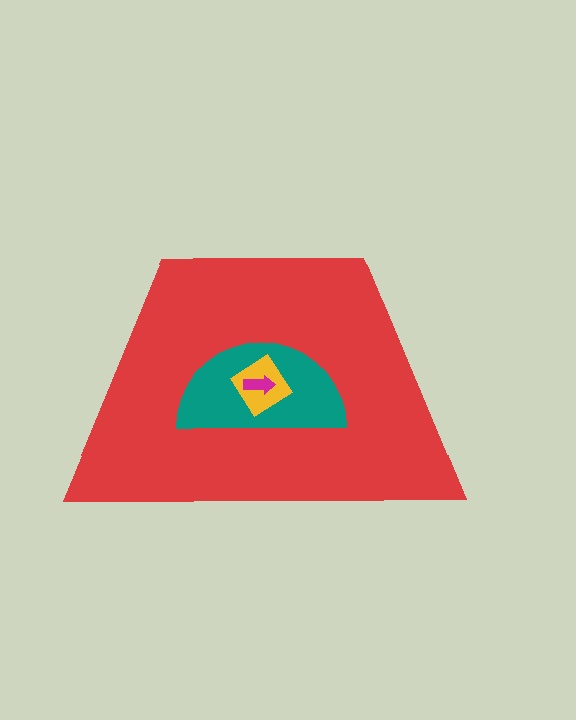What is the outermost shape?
The red trapezoid.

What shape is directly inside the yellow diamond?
The magenta arrow.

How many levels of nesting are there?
4.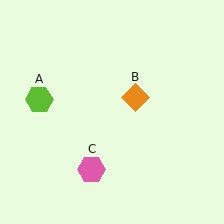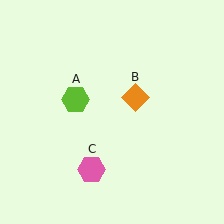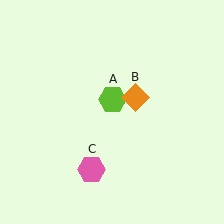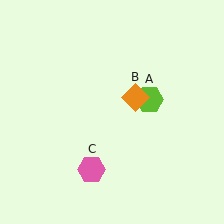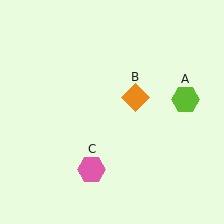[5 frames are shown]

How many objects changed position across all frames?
1 object changed position: lime hexagon (object A).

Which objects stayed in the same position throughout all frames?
Orange diamond (object B) and pink hexagon (object C) remained stationary.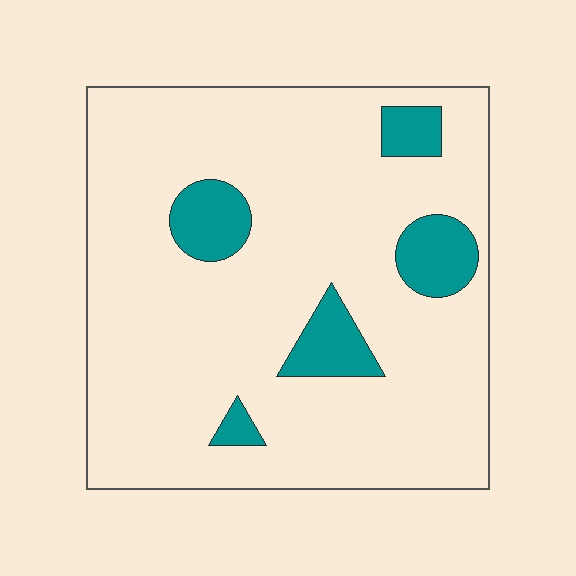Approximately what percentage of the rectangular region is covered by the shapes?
Approximately 15%.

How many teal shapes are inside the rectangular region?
5.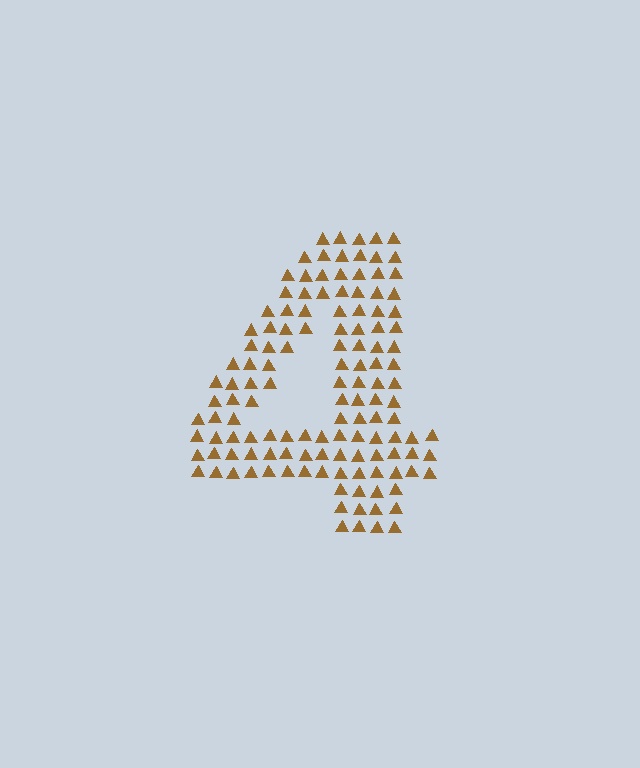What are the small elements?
The small elements are triangles.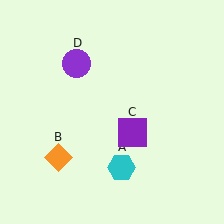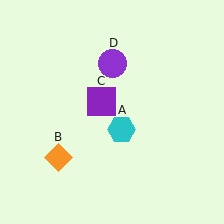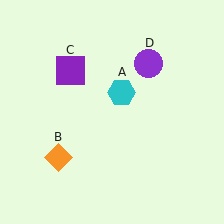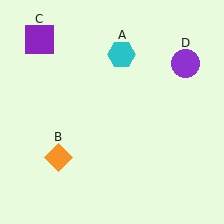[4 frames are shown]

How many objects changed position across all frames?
3 objects changed position: cyan hexagon (object A), purple square (object C), purple circle (object D).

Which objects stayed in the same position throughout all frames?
Orange diamond (object B) remained stationary.